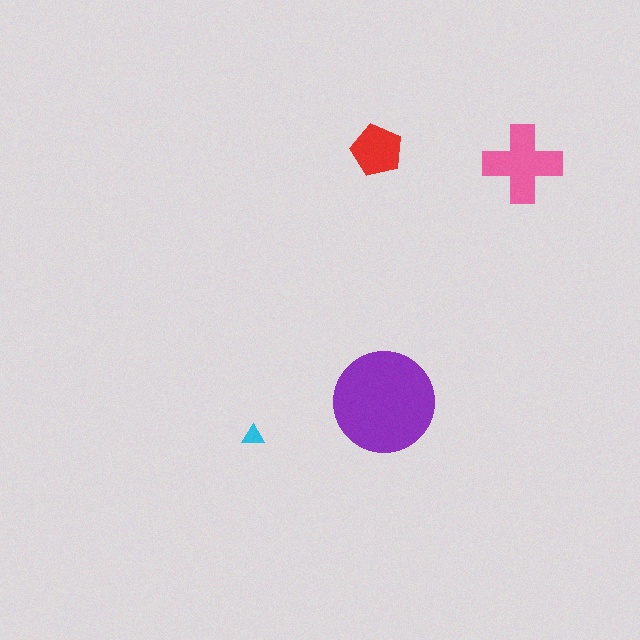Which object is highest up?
The red pentagon is topmost.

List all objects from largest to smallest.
The purple circle, the pink cross, the red pentagon, the cyan triangle.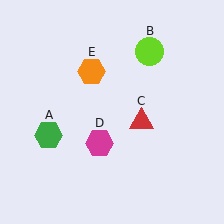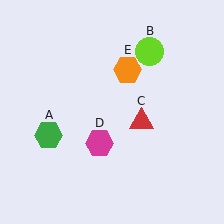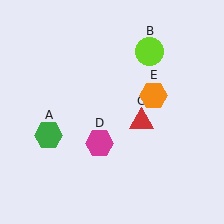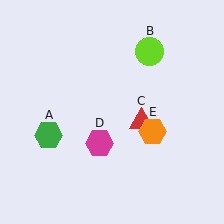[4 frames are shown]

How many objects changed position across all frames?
1 object changed position: orange hexagon (object E).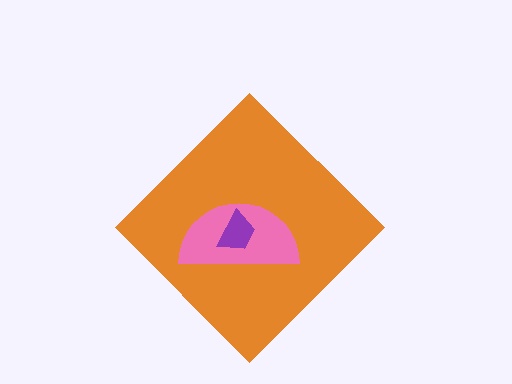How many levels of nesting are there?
3.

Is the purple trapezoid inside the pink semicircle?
Yes.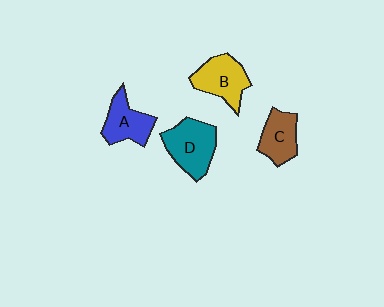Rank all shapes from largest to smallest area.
From largest to smallest: D (teal), B (yellow), A (blue), C (brown).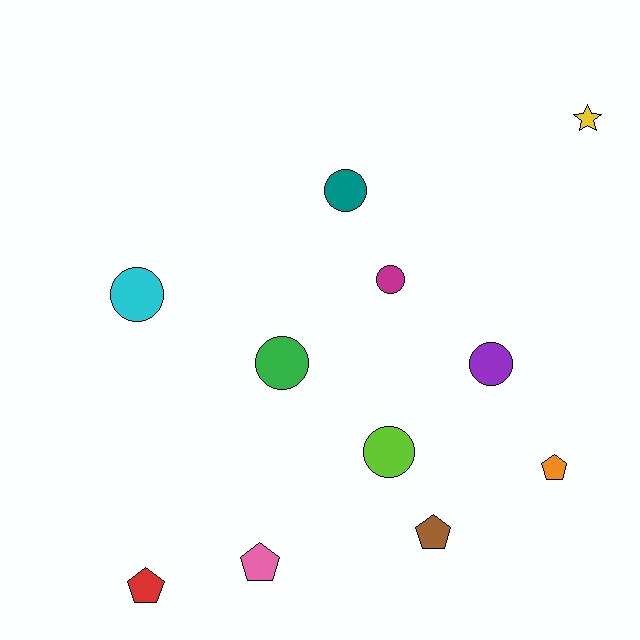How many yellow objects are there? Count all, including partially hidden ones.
There is 1 yellow object.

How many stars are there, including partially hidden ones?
There is 1 star.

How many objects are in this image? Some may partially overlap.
There are 11 objects.